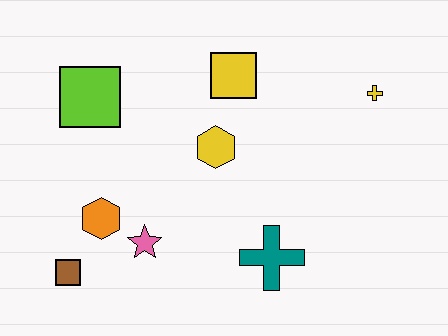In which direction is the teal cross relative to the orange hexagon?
The teal cross is to the right of the orange hexagon.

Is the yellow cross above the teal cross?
Yes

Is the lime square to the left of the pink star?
Yes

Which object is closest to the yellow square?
The yellow hexagon is closest to the yellow square.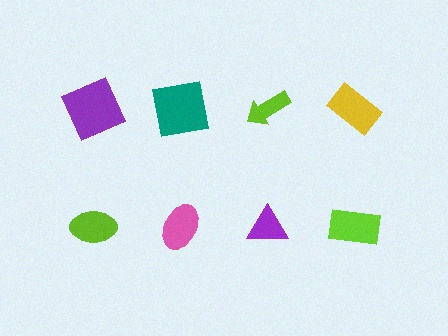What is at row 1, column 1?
A purple square.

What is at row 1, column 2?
A teal square.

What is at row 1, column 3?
A lime arrow.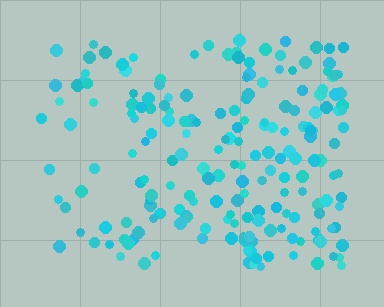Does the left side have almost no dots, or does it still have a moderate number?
Still a moderate number, just noticeably fewer than the right.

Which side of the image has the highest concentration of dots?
The right.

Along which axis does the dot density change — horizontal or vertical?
Horizontal.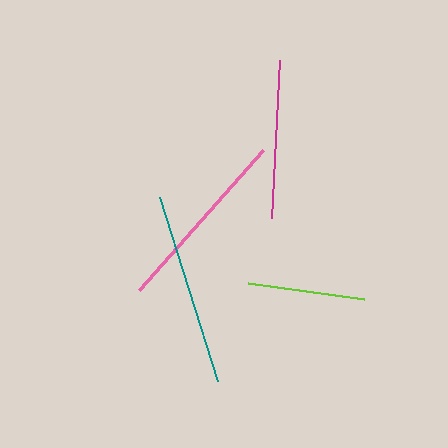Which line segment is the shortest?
The lime line is the shortest at approximately 117 pixels.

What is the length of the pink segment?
The pink segment is approximately 187 pixels long.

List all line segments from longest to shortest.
From longest to shortest: teal, pink, magenta, lime.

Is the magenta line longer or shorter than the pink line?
The pink line is longer than the magenta line.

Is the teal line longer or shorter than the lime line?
The teal line is longer than the lime line.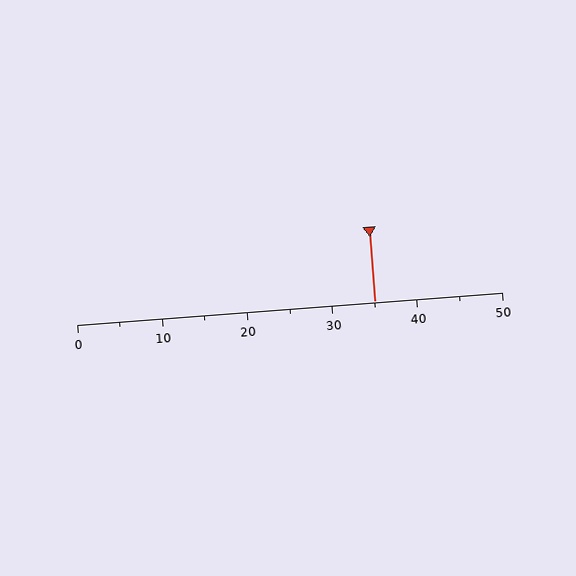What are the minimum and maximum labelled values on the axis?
The axis runs from 0 to 50.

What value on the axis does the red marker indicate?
The marker indicates approximately 35.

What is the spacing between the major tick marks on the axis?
The major ticks are spaced 10 apart.